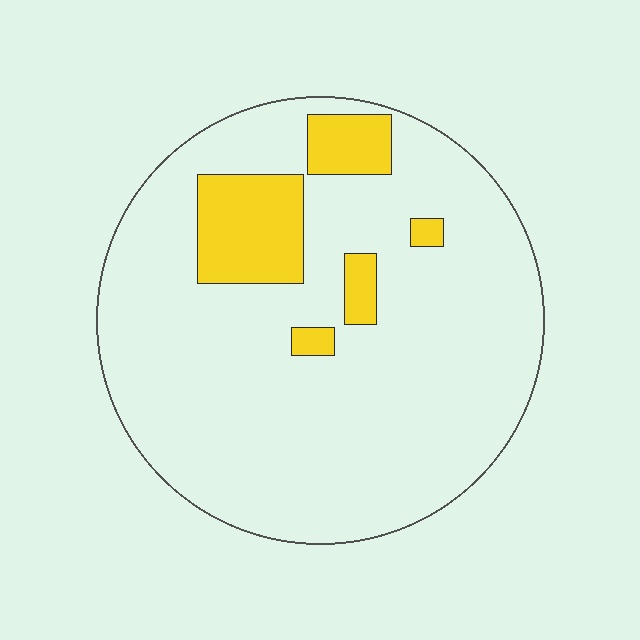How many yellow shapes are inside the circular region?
5.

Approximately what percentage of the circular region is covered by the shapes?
Approximately 15%.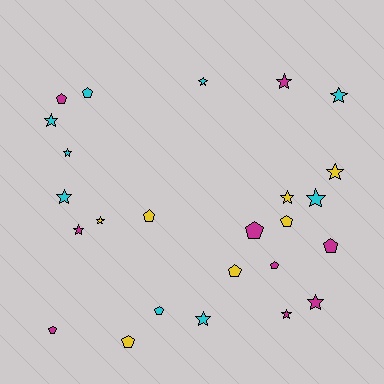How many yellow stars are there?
There are 3 yellow stars.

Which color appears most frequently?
Magenta, with 9 objects.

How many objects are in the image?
There are 25 objects.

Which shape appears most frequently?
Star, with 14 objects.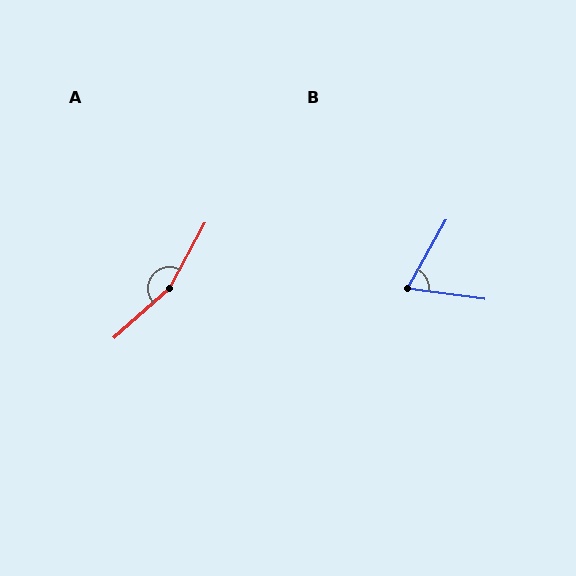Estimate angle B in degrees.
Approximately 68 degrees.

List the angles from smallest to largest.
B (68°), A (160°).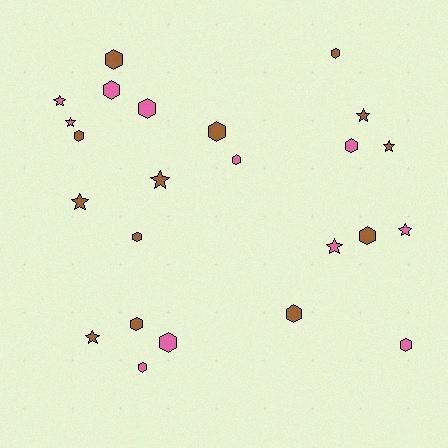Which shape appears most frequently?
Hexagon, with 15 objects.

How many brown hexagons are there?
There are 8 brown hexagons.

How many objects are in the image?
There are 24 objects.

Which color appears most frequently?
Brown, with 13 objects.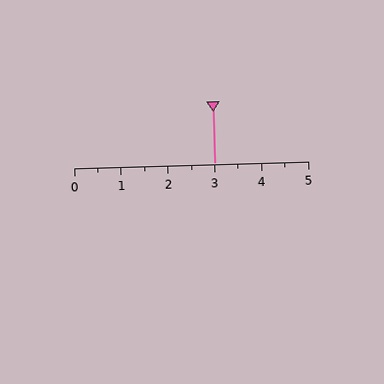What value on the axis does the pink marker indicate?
The marker indicates approximately 3.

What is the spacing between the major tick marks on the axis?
The major ticks are spaced 1 apart.